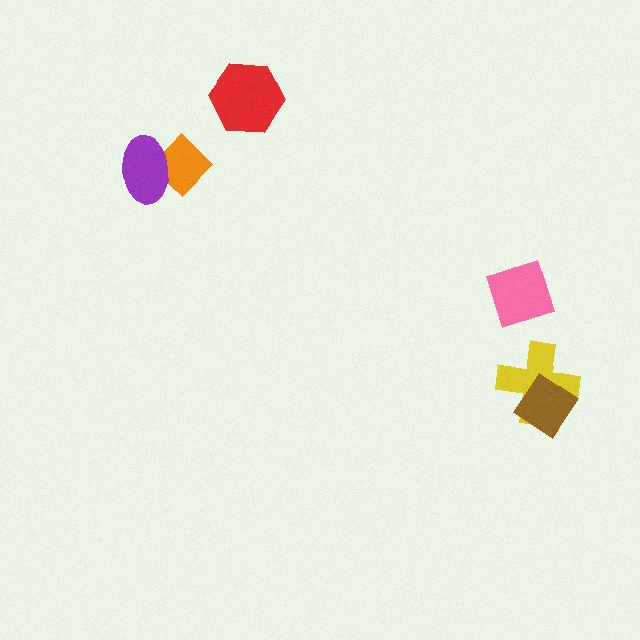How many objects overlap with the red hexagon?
0 objects overlap with the red hexagon.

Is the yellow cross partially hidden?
Yes, it is partially covered by another shape.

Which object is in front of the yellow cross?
The brown diamond is in front of the yellow cross.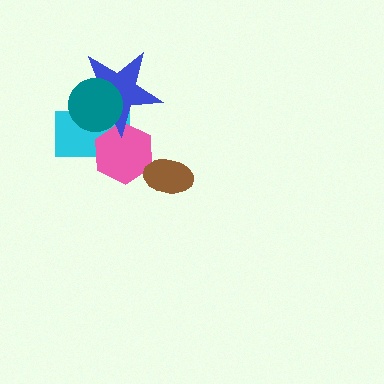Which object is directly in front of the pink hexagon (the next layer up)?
The blue star is directly in front of the pink hexagon.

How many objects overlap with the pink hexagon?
3 objects overlap with the pink hexagon.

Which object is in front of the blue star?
The teal circle is in front of the blue star.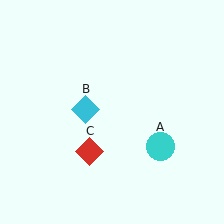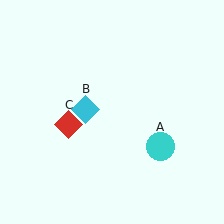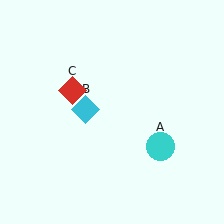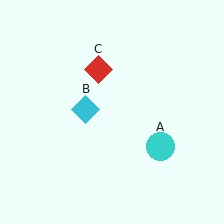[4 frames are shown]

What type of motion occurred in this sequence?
The red diamond (object C) rotated clockwise around the center of the scene.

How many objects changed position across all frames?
1 object changed position: red diamond (object C).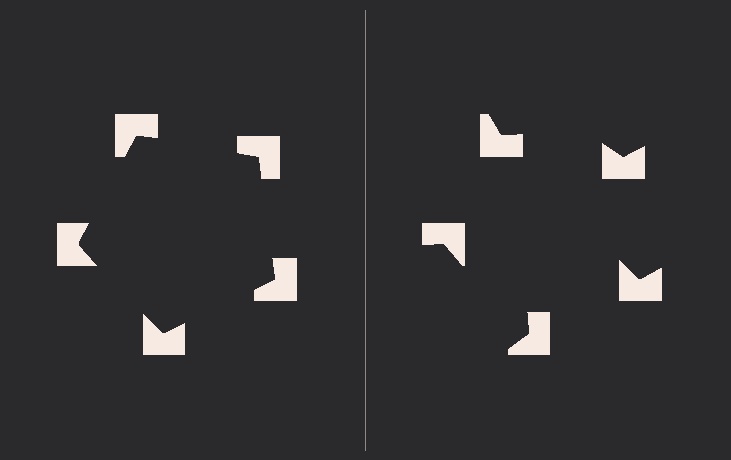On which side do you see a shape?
An illusory pentagon appears on the left side. On the right side the wedge cuts are rotated, so no coherent shape forms.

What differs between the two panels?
The notched squares are positioned identically on both sides; only the wedge orientations differ. On the left they align to a pentagon; on the right they are misaligned.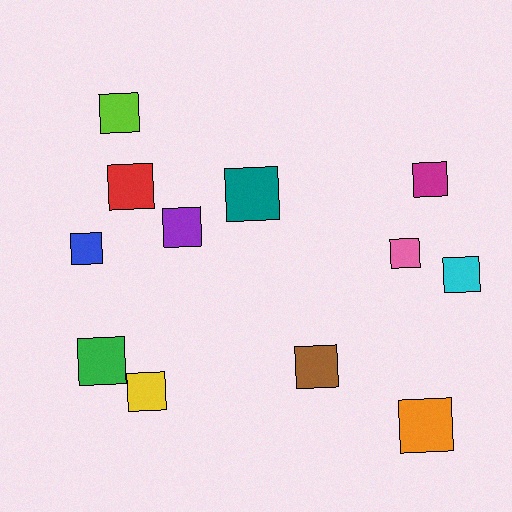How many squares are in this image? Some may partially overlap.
There are 12 squares.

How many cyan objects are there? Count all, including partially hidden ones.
There is 1 cyan object.